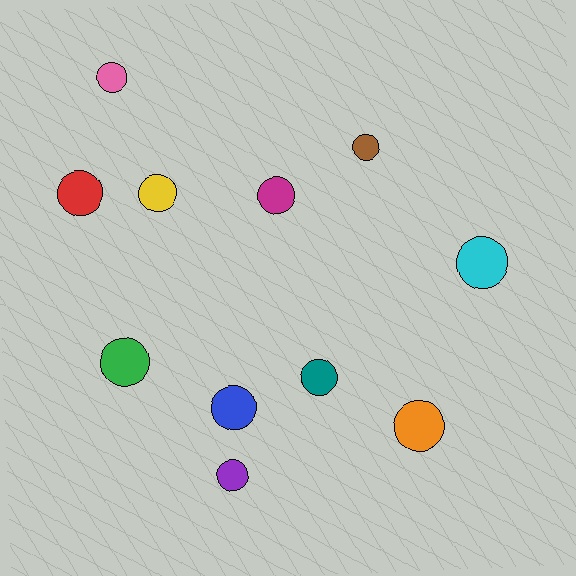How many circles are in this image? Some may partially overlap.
There are 11 circles.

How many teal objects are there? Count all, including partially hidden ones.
There is 1 teal object.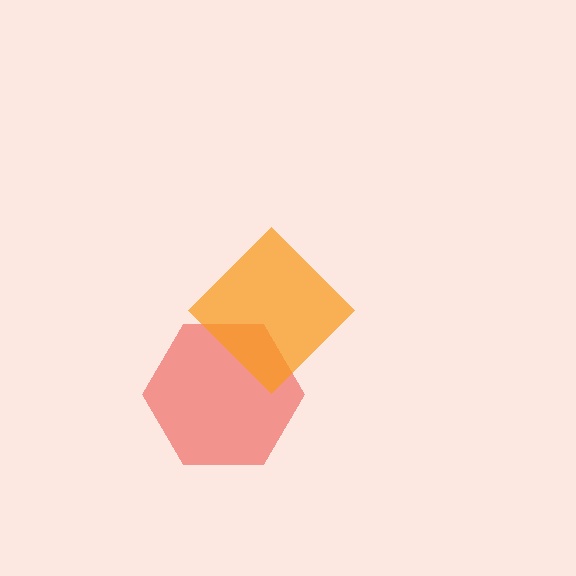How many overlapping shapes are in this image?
There are 2 overlapping shapes in the image.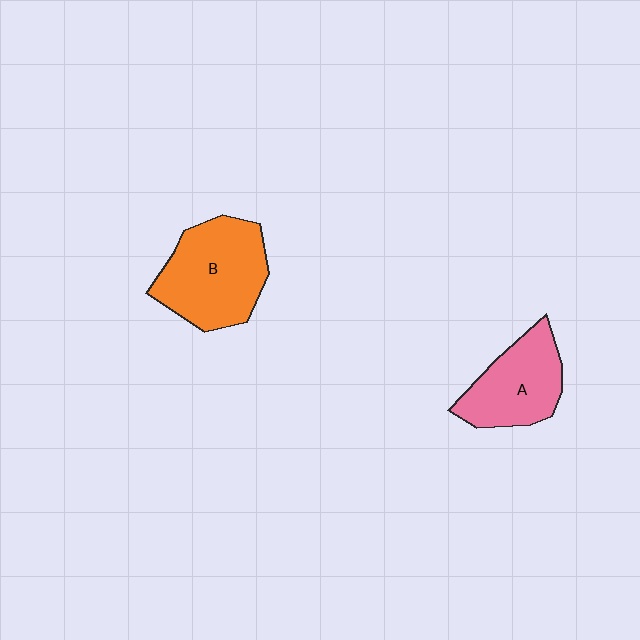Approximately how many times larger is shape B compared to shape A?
Approximately 1.3 times.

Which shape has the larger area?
Shape B (orange).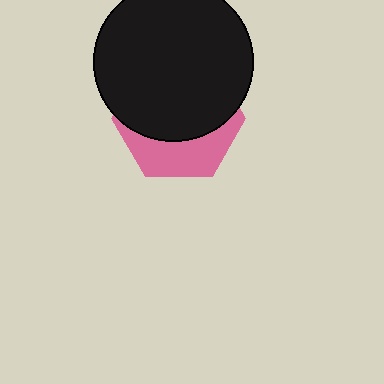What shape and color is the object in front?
The object in front is a black circle.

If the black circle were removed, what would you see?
You would see the complete pink hexagon.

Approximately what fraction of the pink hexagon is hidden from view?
Roughly 65% of the pink hexagon is hidden behind the black circle.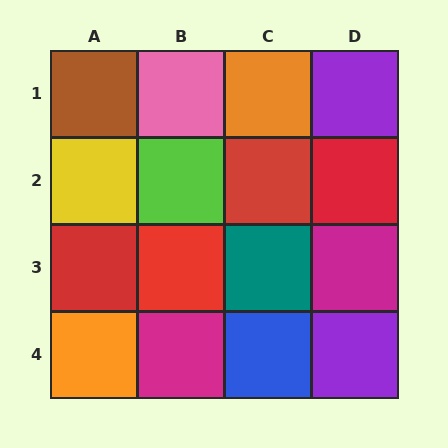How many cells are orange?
2 cells are orange.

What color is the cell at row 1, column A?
Brown.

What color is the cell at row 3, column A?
Red.